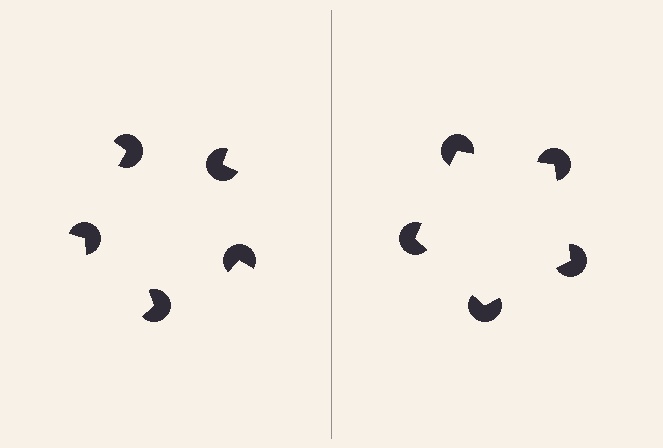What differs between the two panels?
The pac-man discs are positioned identically on both sides; only the wedge orientations differ. On the right they align to a pentagon; on the left they are misaligned.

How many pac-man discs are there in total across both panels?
10 — 5 on each side.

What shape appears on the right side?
An illusory pentagon.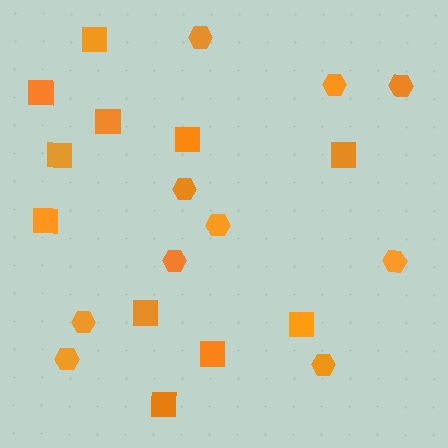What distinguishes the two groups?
There are 2 groups: one group of hexagons (10) and one group of squares (11).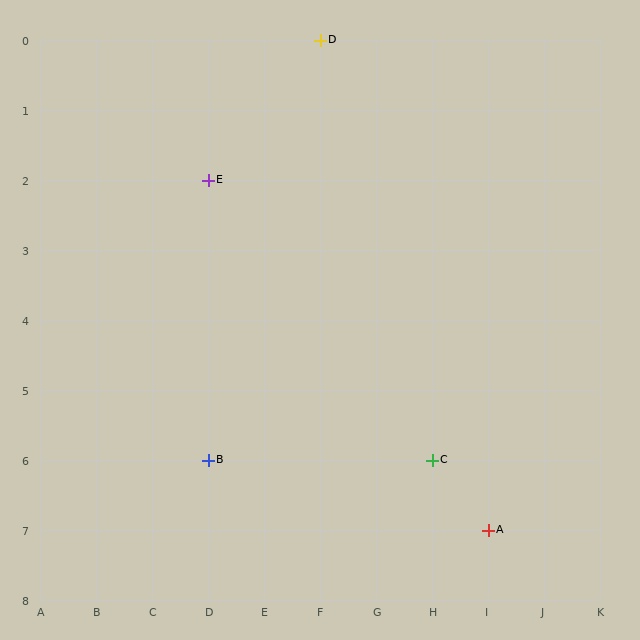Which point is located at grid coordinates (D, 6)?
Point B is at (D, 6).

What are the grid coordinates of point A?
Point A is at grid coordinates (I, 7).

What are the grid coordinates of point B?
Point B is at grid coordinates (D, 6).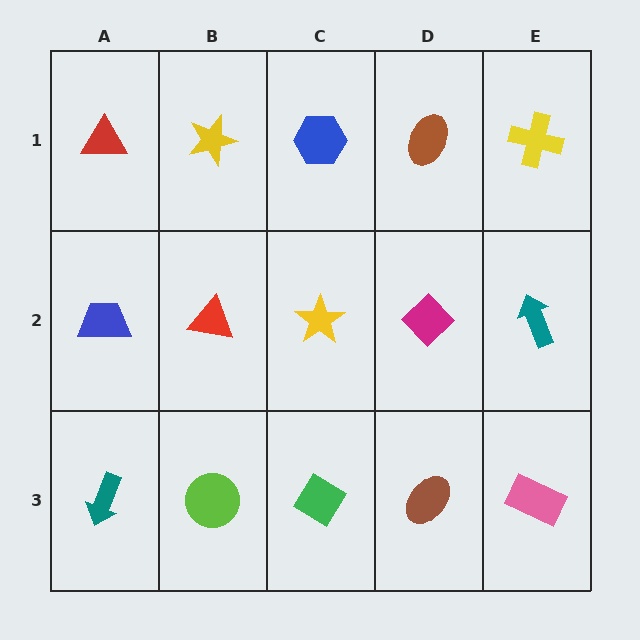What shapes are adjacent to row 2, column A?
A red triangle (row 1, column A), a teal arrow (row 3, column A), a red triangle (row 2, column B).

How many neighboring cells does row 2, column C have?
4.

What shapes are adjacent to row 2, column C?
A blue hexagon (row 1, column C), a green diamond (row 3, column C), a red triangle (row 2, column B), a magenta diamond (row 2, column D).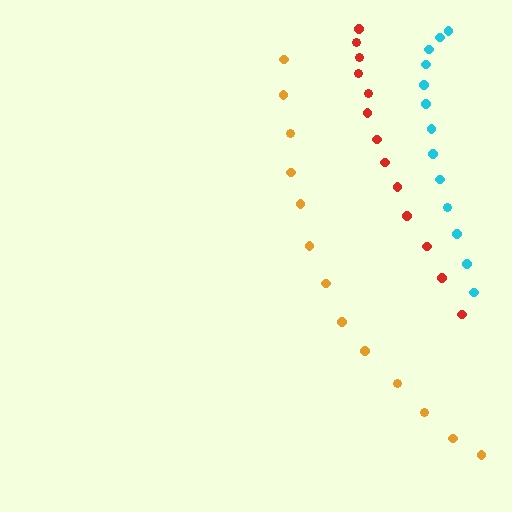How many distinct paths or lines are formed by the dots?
There are 3 distinct paths.